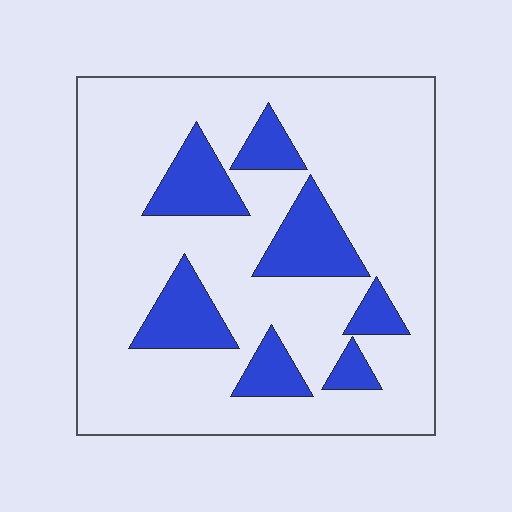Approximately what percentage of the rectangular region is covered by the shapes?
Approximately 20%.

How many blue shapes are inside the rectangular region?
7.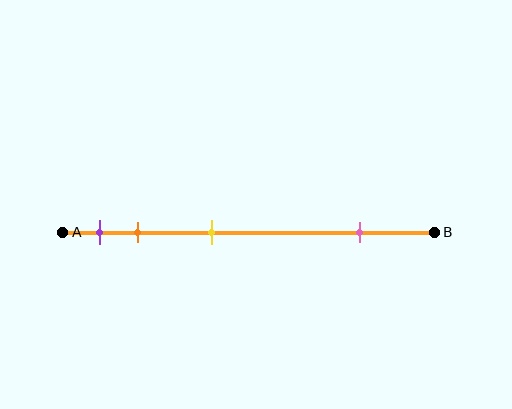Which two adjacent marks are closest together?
The purple and orange marks are the closest adjacent pair.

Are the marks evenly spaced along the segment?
No, the marks are not evenly spaced.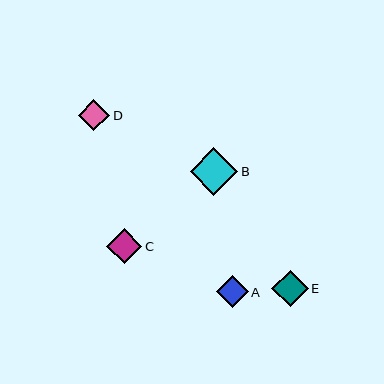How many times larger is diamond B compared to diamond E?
Diamond B is approximately 1.3 times the size of diamond E.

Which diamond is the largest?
Diamond B is the largest with a size of approximately 47 pixels.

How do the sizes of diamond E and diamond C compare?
Diamond E and diamond C are approximately the same size.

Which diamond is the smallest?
Diamond D is the smallest with a size of approximately 32 pixels.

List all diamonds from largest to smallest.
From largest to smallest: B, E, C, A, D.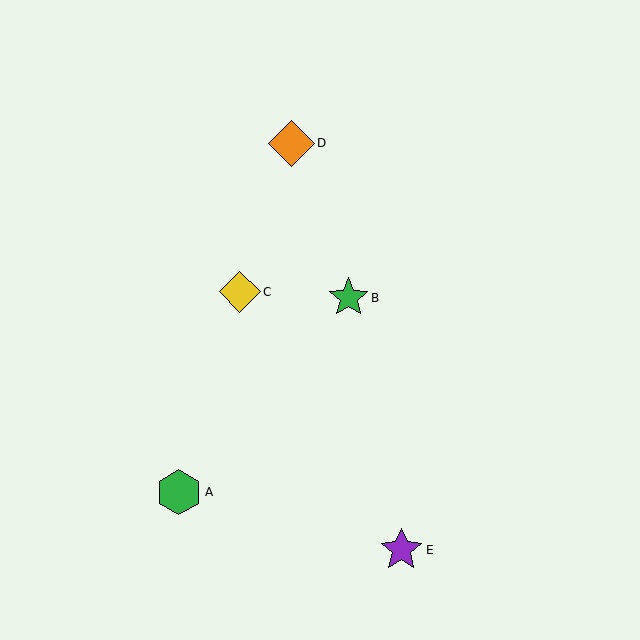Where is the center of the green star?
The center of the green star is at (349, 298).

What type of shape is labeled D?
Shape D is an orange diamond.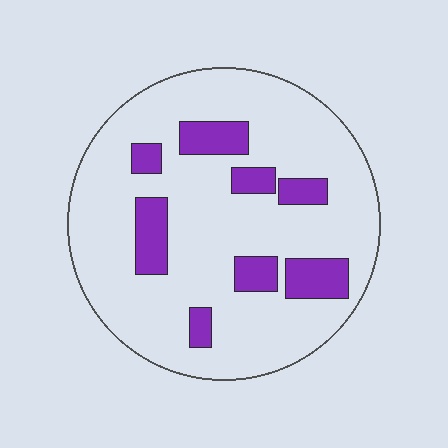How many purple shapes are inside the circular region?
8.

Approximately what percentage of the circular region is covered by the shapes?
Approximately 20%.